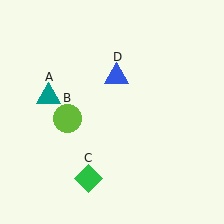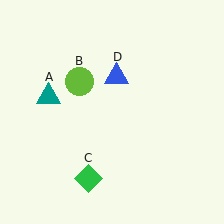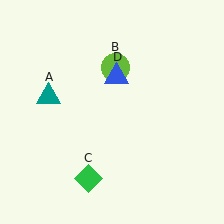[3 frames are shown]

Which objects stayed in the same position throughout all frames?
Teal triangle (object A) and green diamond (object C) and blue triangle (object D) remained stationary.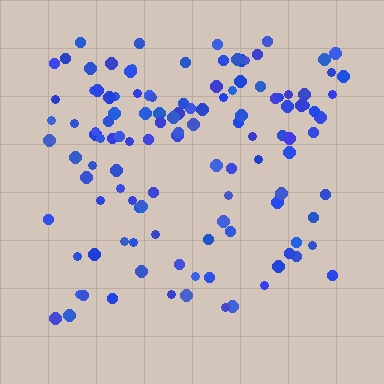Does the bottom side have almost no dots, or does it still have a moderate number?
Still a moderate number, just noticeably fewer than the top.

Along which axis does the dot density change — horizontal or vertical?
Vertical.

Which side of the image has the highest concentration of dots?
The top.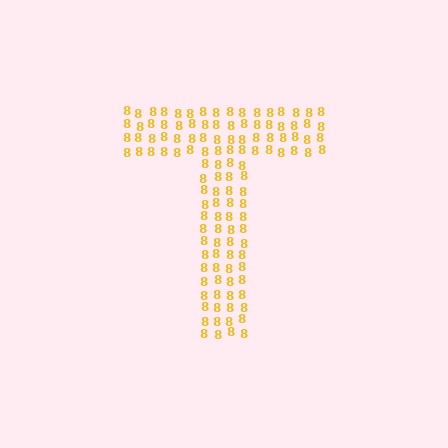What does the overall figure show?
The overall figure shows the letter T.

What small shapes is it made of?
It is made of small digit 8's.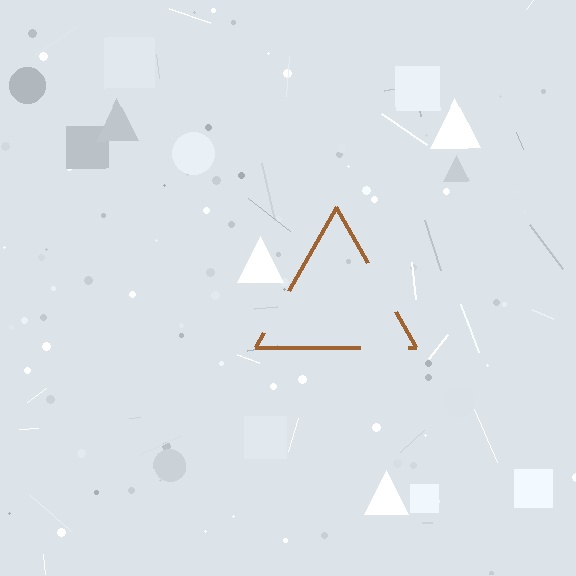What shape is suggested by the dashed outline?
The dashed outline suggests a triangle.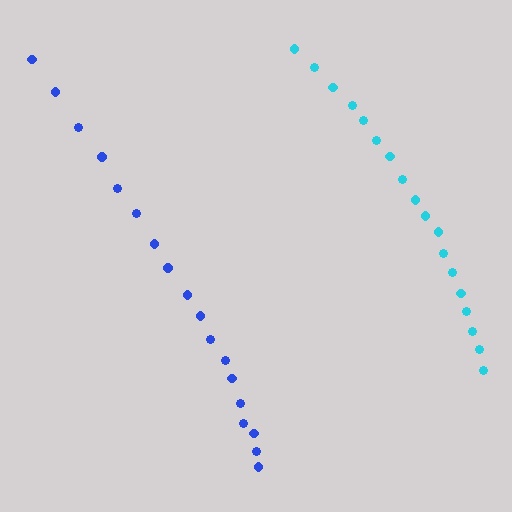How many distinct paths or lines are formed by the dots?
There are 2 distinct paths.